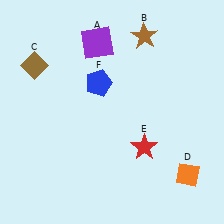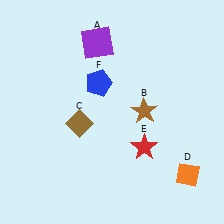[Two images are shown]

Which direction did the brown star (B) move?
The brown star (B) moved down.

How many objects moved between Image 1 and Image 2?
2 objects moved between the two images.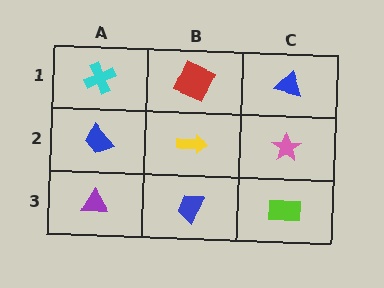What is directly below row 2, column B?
A blue trapezoid.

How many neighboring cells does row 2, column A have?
3.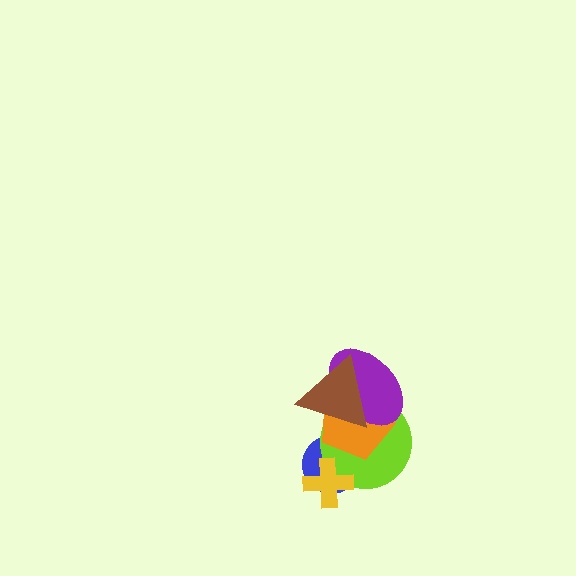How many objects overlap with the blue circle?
3 objects overlap with the blue circle.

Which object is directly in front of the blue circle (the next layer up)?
The lime circle is directly in front of the blue circle.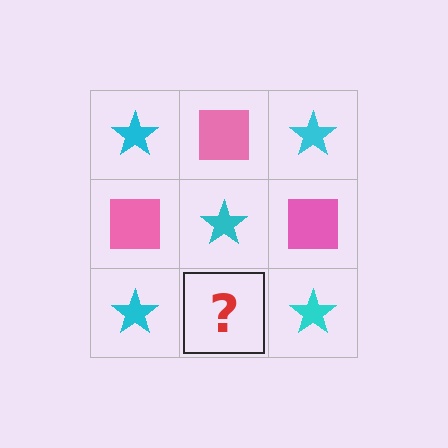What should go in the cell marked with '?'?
The missing cell should contain a pink square.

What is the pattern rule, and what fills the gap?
The rule is that it alternates cyan star and pink square in a checkerboard pattern. The gap should be filled with a pink square.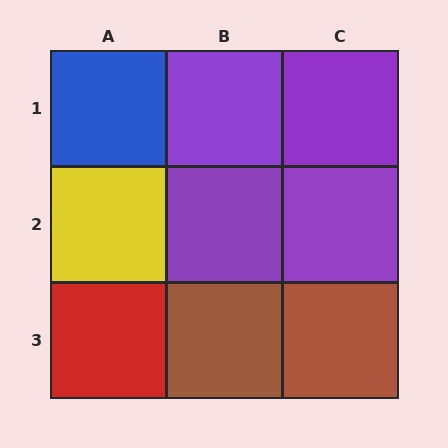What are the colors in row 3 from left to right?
Red, brown, brown.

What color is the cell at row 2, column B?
Purple.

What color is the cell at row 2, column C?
Purple.